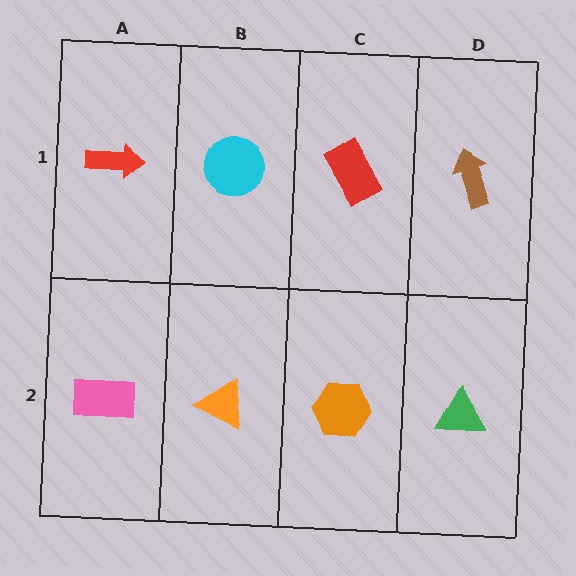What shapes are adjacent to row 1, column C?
An orange hexagon (row 2, column C), a cyan circle (row 1, column B), a brown arrow (row 1, column D).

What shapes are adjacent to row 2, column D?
A brown arrow (row 1, column D), an orange hexagon (row 2, column C).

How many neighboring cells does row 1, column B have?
3.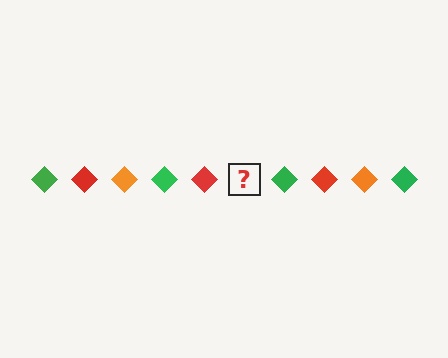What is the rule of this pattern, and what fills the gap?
The rule is that the pattern cycles through green, red, orange diamonds. The gap should be filled with an orange diamond.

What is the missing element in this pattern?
The missing element is an orange diamond.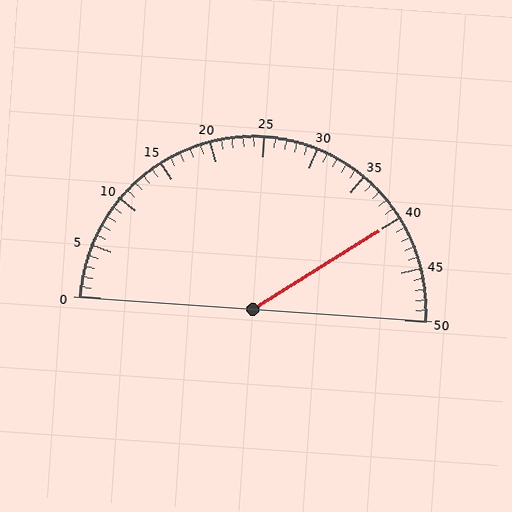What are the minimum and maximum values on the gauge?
The gauge ranges from 0 to 50.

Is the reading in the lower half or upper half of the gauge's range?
The reading is in the upper half of the range (0 to 50).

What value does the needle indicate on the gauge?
The needle indicates approximately 40.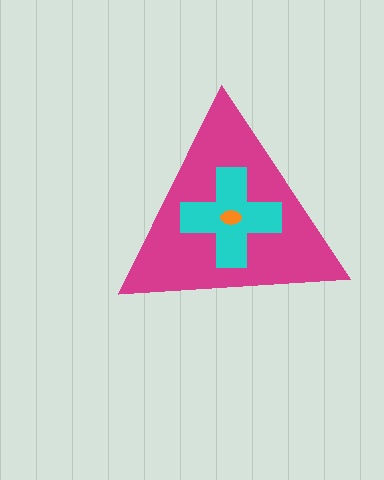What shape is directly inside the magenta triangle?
The cyan cross.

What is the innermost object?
The orange ellipse.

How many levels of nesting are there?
3.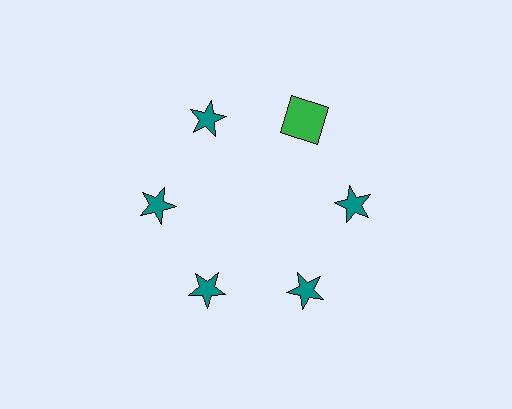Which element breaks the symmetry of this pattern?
The green square at roughly the 1 o'clock position breaks the symmetry. All other shapes are teal stars.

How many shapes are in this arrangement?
There are 6 shapes arranged in a ring pattern.